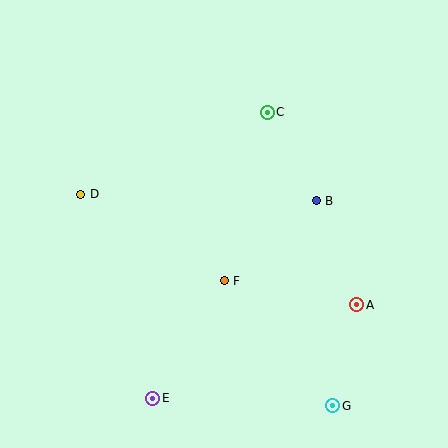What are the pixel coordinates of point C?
Point C is at (267, 112).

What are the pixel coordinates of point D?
Point D is at (81, 194).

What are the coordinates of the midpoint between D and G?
The midpoint between D and G is at (207, 300).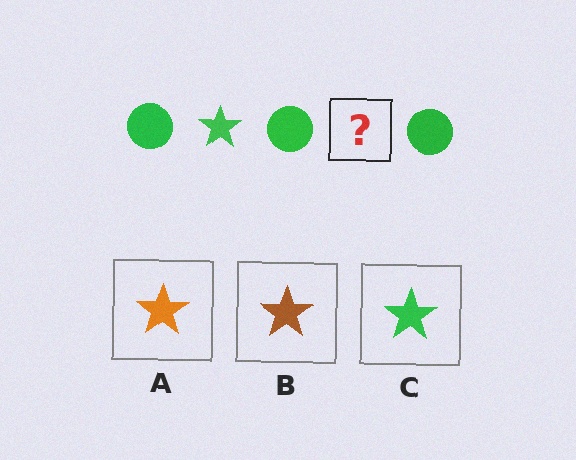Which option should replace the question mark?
Option C.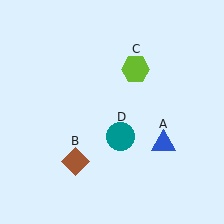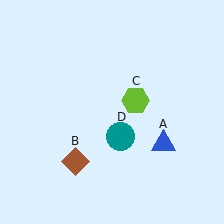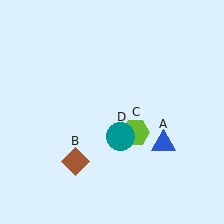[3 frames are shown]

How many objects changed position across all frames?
1 object changed position: lime hexagon (object C).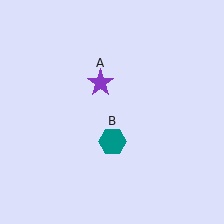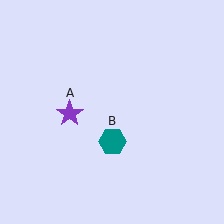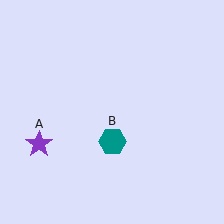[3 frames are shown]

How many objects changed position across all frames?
1 object changed position: purple star (object A).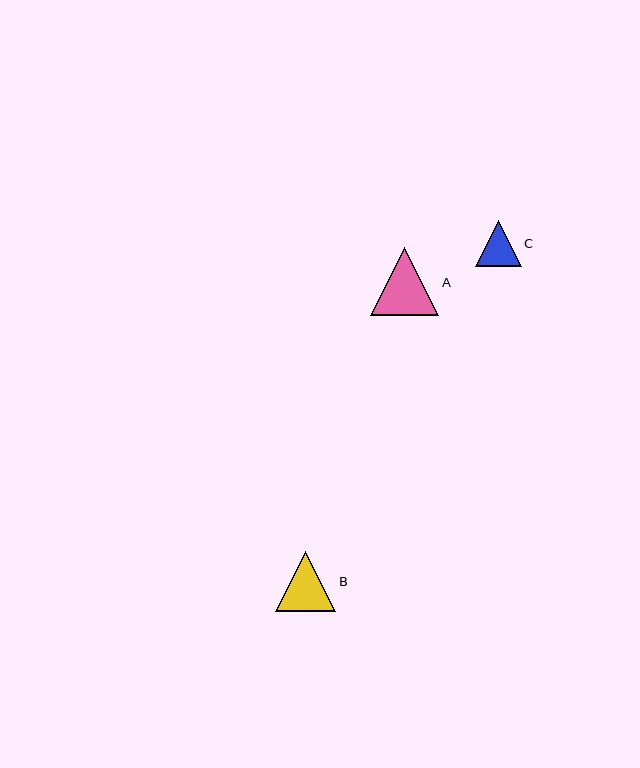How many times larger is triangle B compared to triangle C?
Triangle B is approximately 1.3 times the size of triangle C.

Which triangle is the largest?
Triangle A is the largest with a size of approximately 68 pixels.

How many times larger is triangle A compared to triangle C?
Triangle A is approximately 1.5 times the size of triangle C.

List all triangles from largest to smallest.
From largest to smallest: A, B, C.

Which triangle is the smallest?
Triangle C is the smallest with a size of approximately 46 pixels.